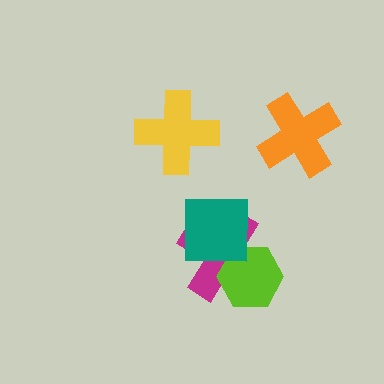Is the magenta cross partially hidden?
Yes, it is partially covered by another shape.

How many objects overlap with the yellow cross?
0 objects overlap with the yellow cross.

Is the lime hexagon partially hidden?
Yes, it is partially covered by another shape.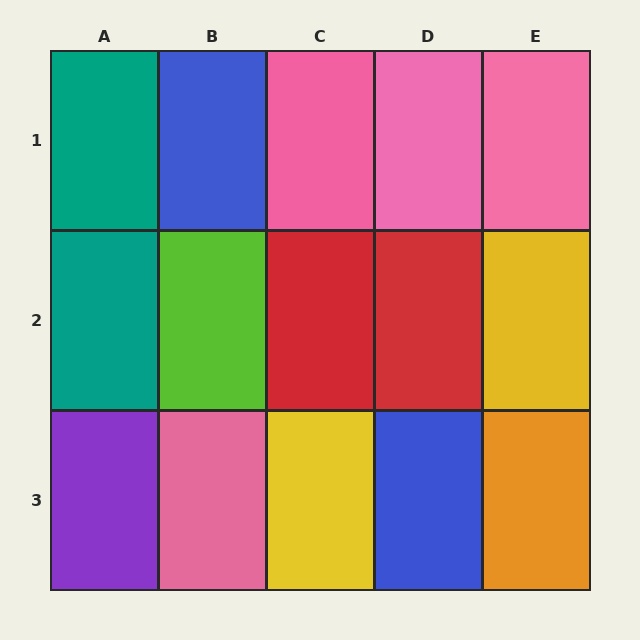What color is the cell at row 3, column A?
Purple.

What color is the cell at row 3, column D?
Blue.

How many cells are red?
2 cells are red.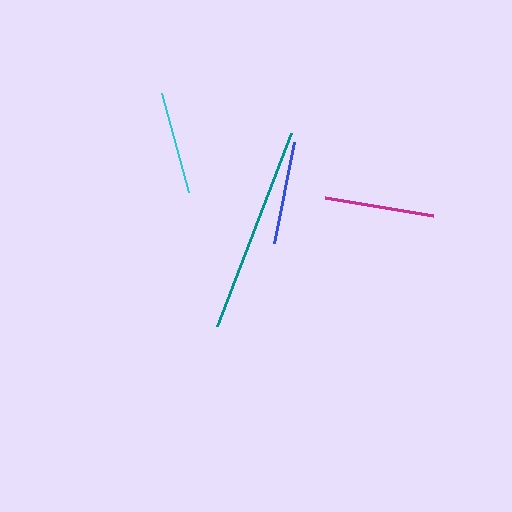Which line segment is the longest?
The teal line is the longest at approximately 207 pixels.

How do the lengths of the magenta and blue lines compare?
The magenta and blue lines are approximately the same length.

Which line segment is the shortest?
The blue line is the shortest at approximately 103 pixels.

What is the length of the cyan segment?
The cyan segment is approximately 103 pixels long.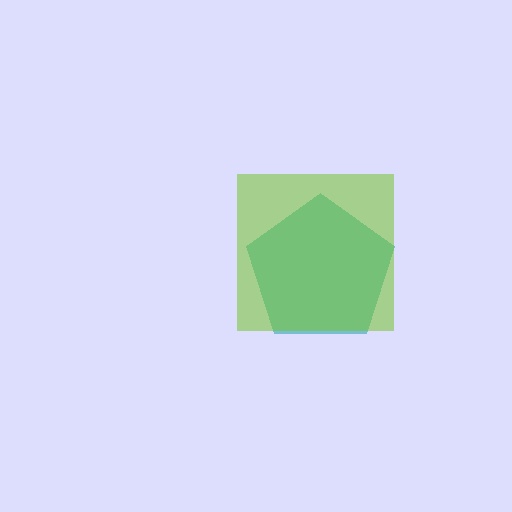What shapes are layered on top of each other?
The layered shapes are: a teal pentagon, a lime square.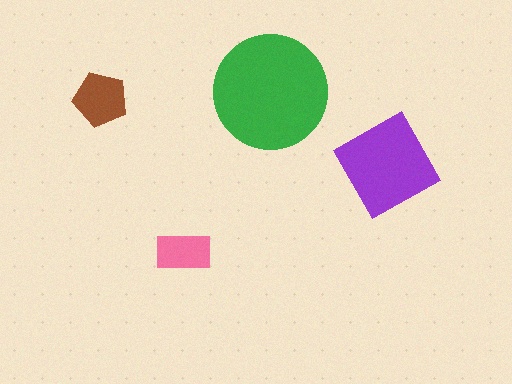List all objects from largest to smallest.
The green circle, the purple square, the brown pentagon, the pink rectangle.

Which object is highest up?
The green circle is topmost.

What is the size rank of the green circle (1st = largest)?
1st.